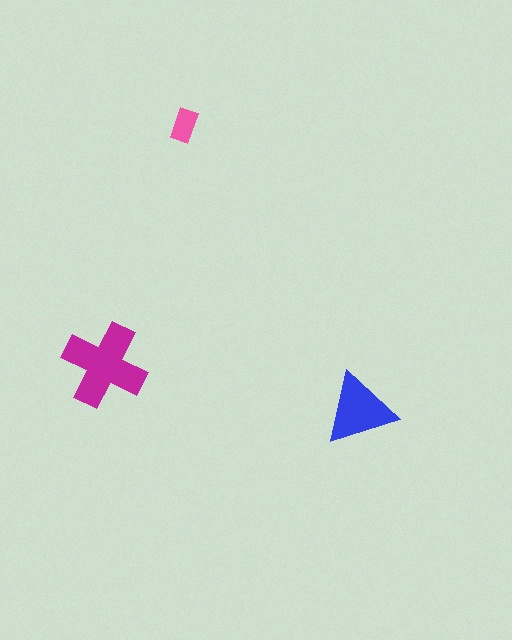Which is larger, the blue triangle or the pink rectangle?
The blue triangle.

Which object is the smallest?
The pink rectangle.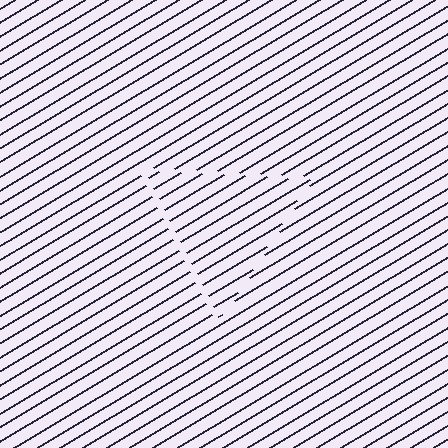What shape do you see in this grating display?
An illusory triangle. The interior of the shape contains the same grating, shifted by half a period — the contour is defined by the phase discontinuity where line-ends from the inner and outer gratings abut.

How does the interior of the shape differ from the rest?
The interior of the shape contains the same grating, shifted by half a period — the contour is defined by the phase discontinuity where line-ends from the inner and outer gratings abut.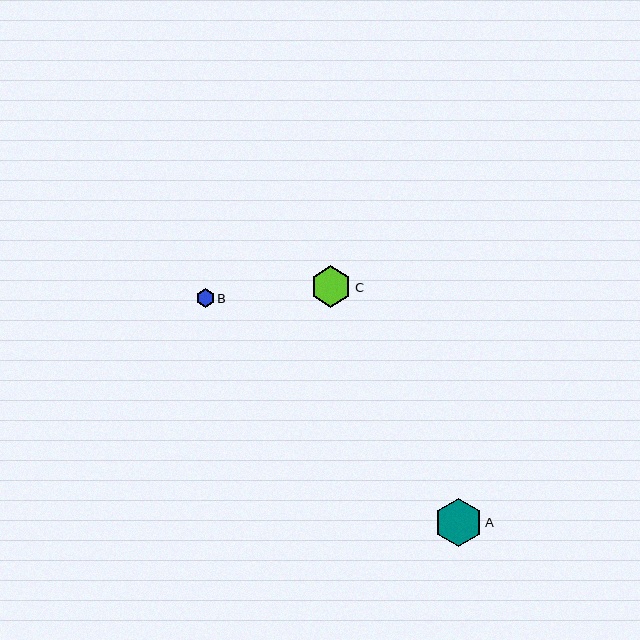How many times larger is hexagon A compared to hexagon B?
Hexagon A is approximately 2.7 times the size of hexagon B.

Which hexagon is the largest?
Hexagon A is the largest with a size of approximately 48 pixels.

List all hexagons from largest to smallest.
From largest to smallest: A, C, B.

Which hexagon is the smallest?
Hexagon B is the smallest with a size of approximately 18 pixels.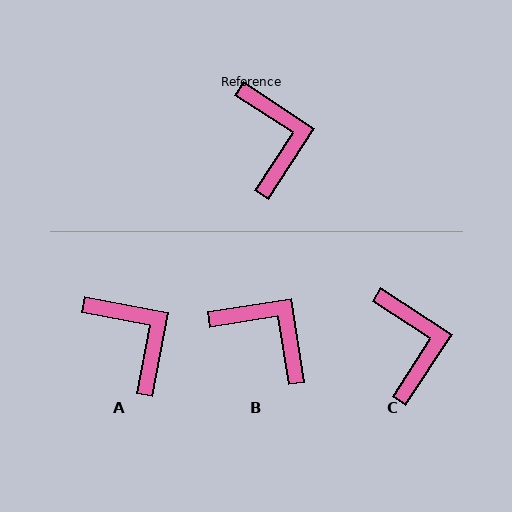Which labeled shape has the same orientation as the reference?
C.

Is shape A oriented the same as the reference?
No, it is off by about 22 degrees.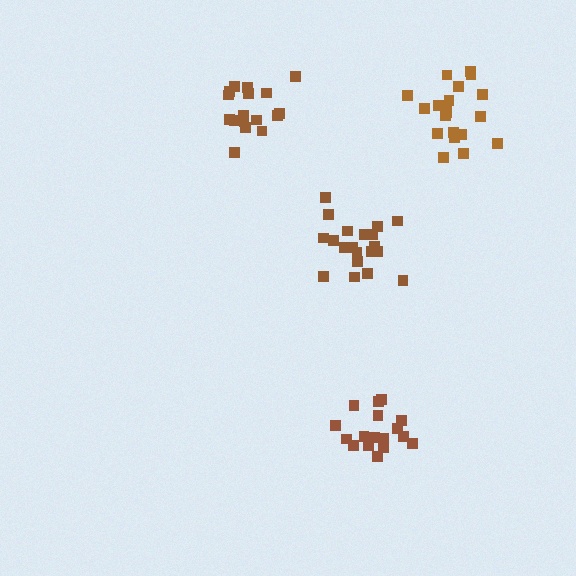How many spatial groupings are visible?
There are 4 spatial groupings.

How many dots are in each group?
Group 1: 17 dots, Group 2: 18 dots, Group 3: 20 dots, Group 4: 20 dots (75 total).